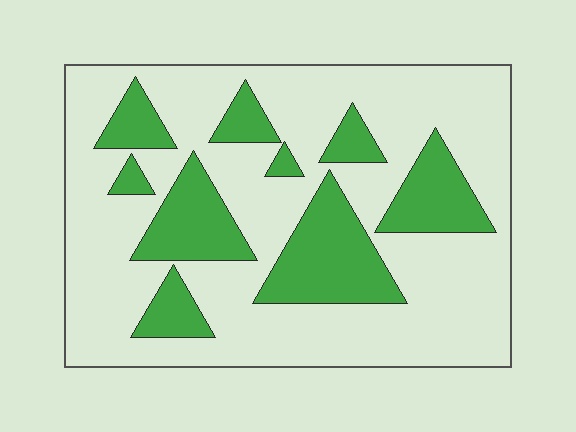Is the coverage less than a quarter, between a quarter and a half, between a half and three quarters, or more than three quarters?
Between a quarter and a half.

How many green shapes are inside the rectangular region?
9.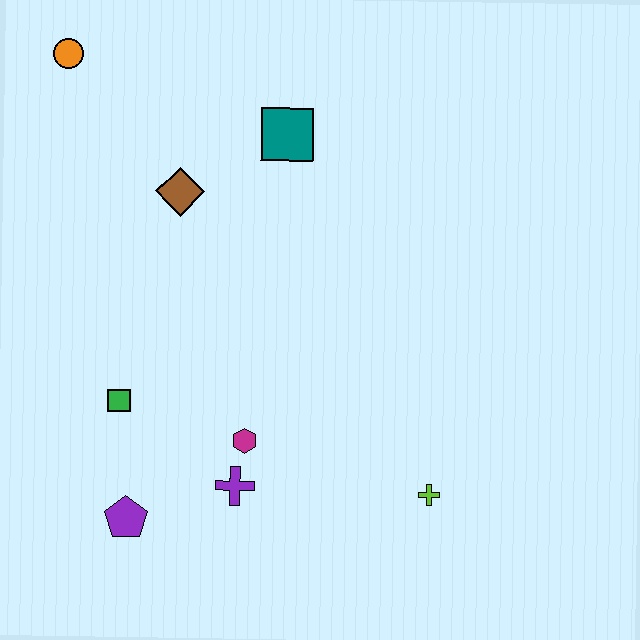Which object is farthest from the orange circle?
The lime cross is farthest from the orange circle.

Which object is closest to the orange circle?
The brown diamond is closest to the orange circle.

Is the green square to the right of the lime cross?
No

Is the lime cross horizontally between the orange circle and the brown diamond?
No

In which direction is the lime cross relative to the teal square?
The lime cross is below the teal square.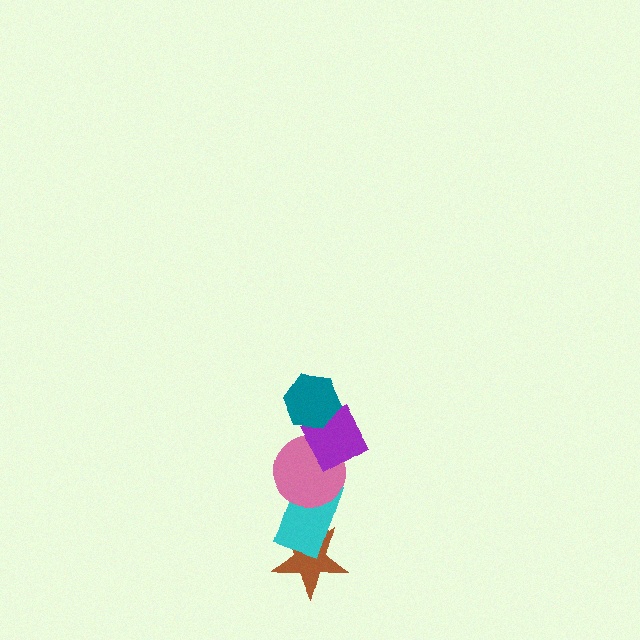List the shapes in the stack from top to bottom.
From top to bottom: the teal hexagon, the purple diamond, the pink circle, the cyan rectangle, the brown star.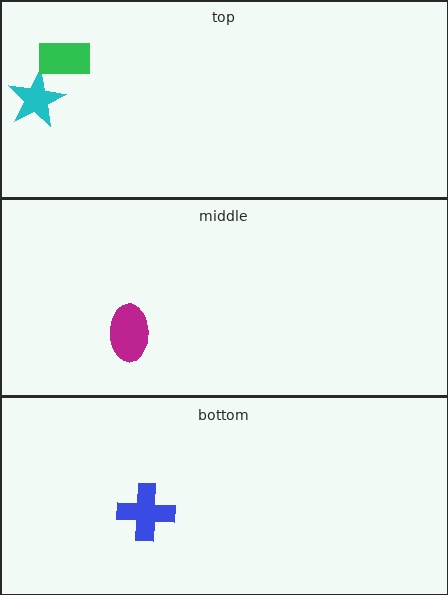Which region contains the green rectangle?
The top region.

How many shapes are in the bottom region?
1.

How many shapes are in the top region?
2.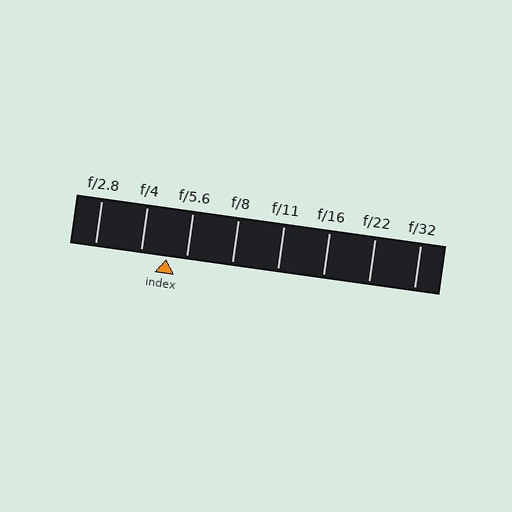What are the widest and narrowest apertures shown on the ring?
The widest aperture shown is f/2.8 and the narrowest is f/32.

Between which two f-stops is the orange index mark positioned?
The index mark is between f/4 and f/5.6.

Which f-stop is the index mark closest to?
The index mark is closest to f/5.6.